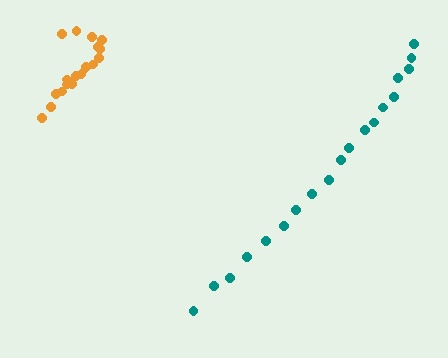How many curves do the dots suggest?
There are 2 distinct paths.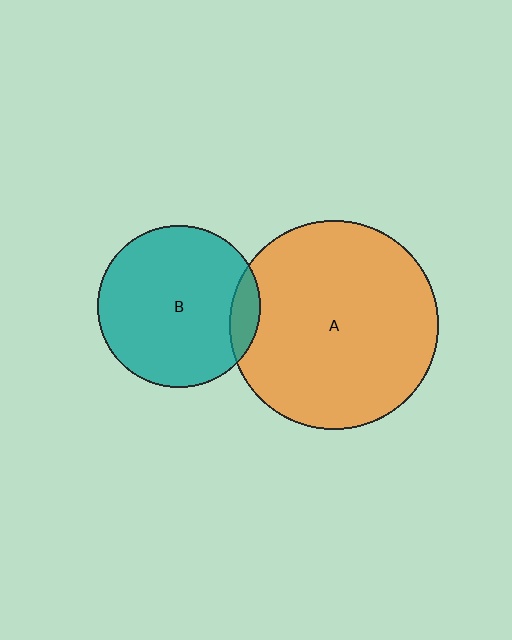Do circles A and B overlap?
Yes.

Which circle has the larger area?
Circle A (orange).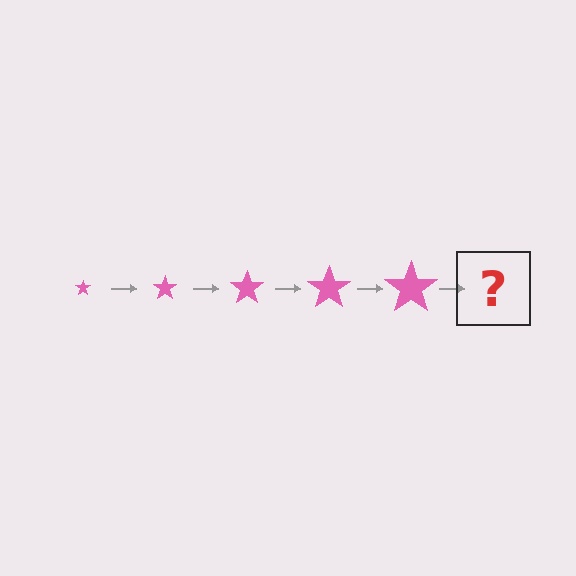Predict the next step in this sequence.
The next step is a pink star, larger than the previous one.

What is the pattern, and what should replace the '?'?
The pattern is that the star gets progressively larger each step. The '?' should be a pink star, larger than the previous one.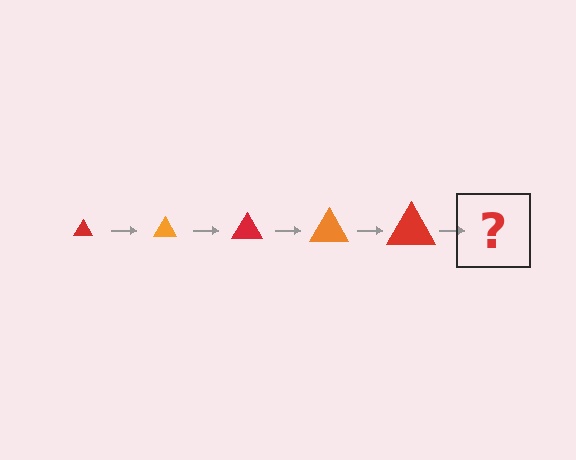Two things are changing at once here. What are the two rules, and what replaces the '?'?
The two rules are that the triangle grows larger each step and the color cycles through red and orange. The '?' should be an orange triangle, larger than the previous one.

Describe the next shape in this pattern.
It should be an orange triangle, larger than the previous one.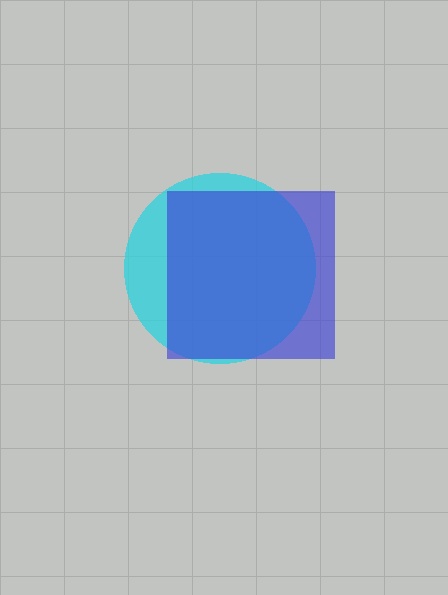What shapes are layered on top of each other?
The layered shapes are: a cyan circle, a blue square.